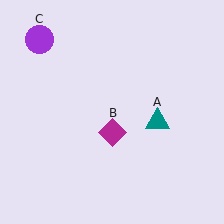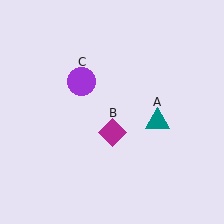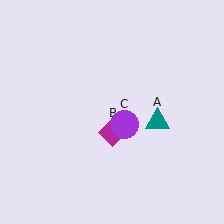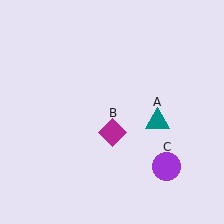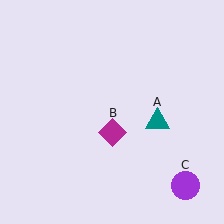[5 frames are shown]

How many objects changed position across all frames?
1 object changed position: purple circle (object C).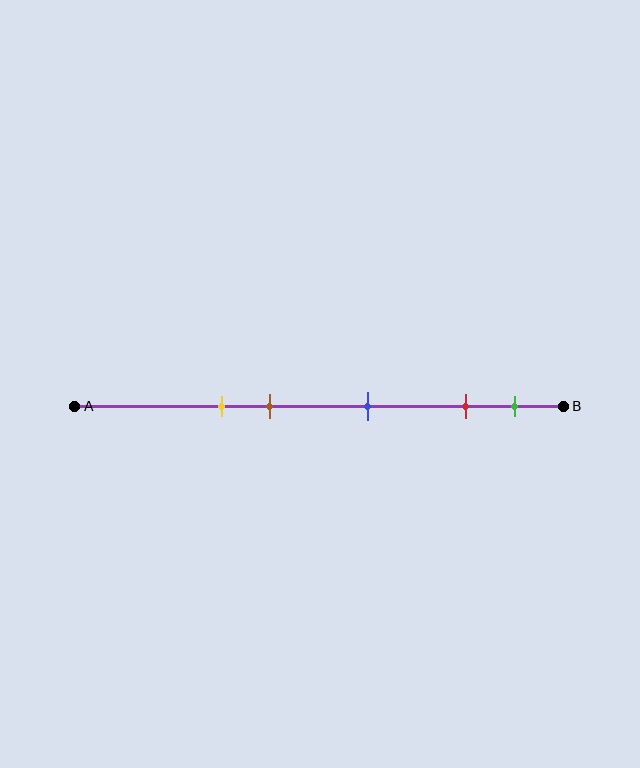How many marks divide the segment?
There are 5 marks dividing the segment.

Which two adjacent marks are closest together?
The red and green marks are the closest adjacent pair.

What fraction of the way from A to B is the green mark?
The green mark is approximately 90% (0.9) of the way from A to B.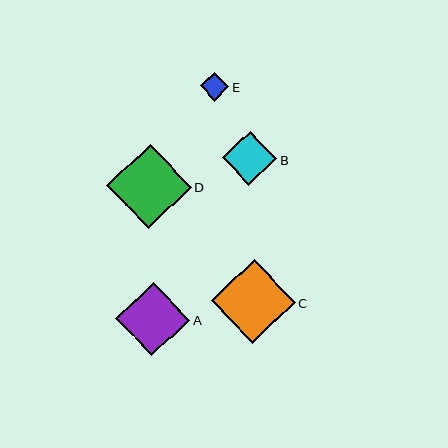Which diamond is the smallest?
Diamond E is the smallest with a size of approximately 29 pixels.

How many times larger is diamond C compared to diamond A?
Diamond C is approximately 1.1 times the size of diamond A.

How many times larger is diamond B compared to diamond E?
Diamond B is approximately 1.9 times the size of diamond E.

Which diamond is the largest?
Diamond D is the largest with a size of approximately 85 pixels.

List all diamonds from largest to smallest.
From largest to smallest: D, C, A, B, E.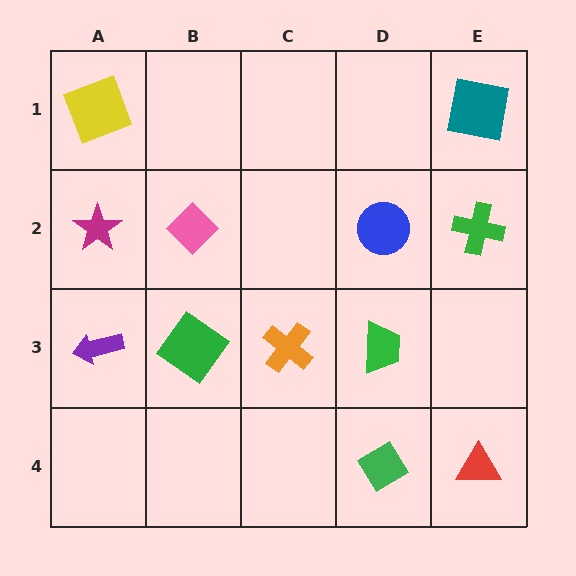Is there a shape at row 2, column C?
No, that cell is empty.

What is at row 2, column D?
A blue circle.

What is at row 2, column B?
A pink diamond.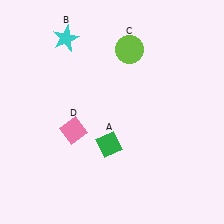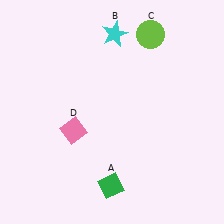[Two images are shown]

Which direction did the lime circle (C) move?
The lime circle (C) moved right.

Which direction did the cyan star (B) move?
The cyan star (B) moved right.